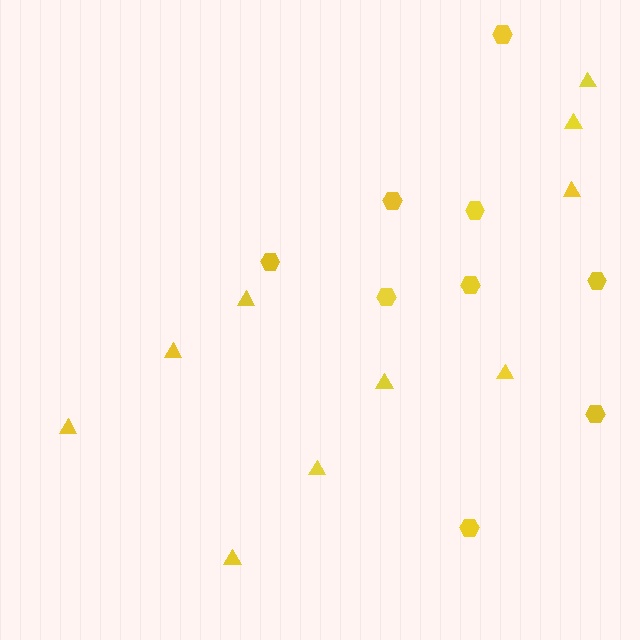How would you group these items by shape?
There are 2 groups: one group of hexagons (9) and one group of triangles (10).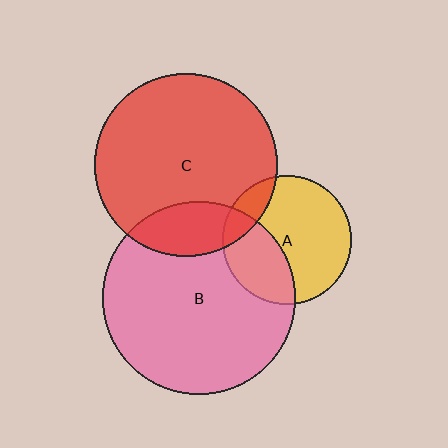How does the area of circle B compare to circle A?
Approximately 2.2 times.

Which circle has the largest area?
Circle B (pink).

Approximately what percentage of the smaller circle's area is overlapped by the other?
Approximately 15%.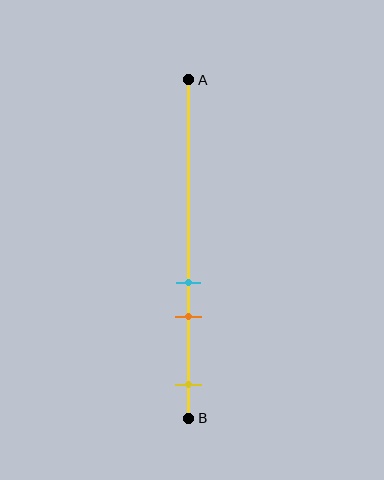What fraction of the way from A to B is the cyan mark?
The cyan mark is approximately 60% (0.6) of the way from A to B.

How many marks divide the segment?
There are 3 marks dividing the segment.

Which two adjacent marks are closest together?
The cyan and orange marks are the closest adjacent pair.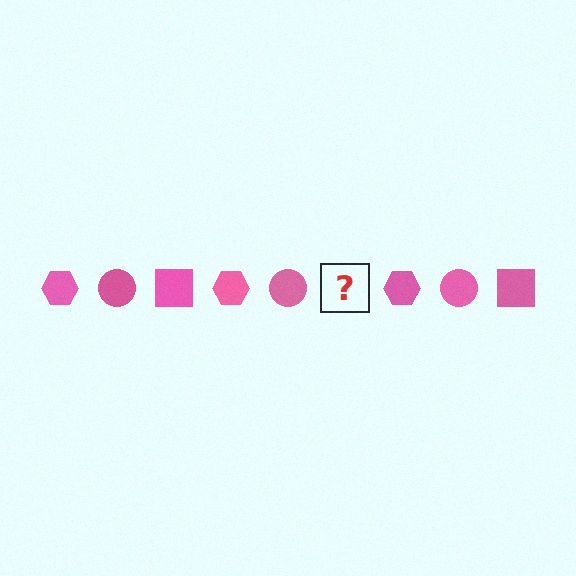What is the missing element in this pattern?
The missing element is a pink square.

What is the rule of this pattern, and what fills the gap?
The rule is that the pattern cycles through hexagon, circle, square shapes in pink. The gap should be filled with a pink square.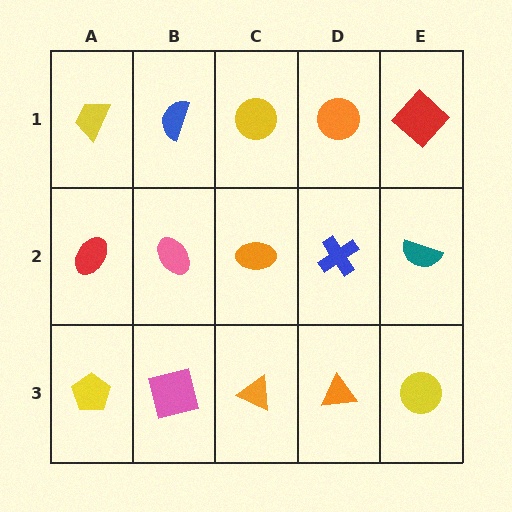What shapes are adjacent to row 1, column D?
A blue cross (row 2, column D), a yellow circle (row 1, column C), a red diamond (row 1, column E).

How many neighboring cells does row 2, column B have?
4.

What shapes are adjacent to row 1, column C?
An orange ellipse (row 2, column C), a blue semicircle (row 1, column B), an orange circle (row 1, column D).